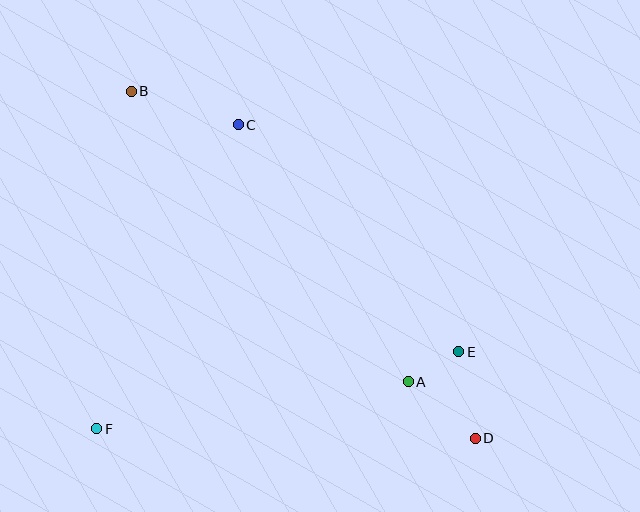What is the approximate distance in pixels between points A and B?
The distance between A and B is approximately 402 pixels.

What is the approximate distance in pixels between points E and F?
The distance between E and F is approximately 370 pixels.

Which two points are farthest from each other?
Points B and D are farthest from each other.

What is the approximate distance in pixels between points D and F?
The distance between D and F is approximately 379 pixels.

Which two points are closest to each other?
Points A and E are closest to each other.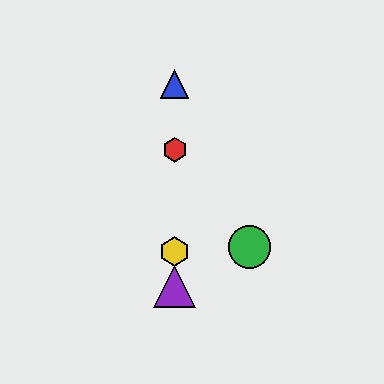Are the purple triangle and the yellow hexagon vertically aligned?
Yes, both are at x≈175.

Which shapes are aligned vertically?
The red hexagon, the blue triangle, the yellow hexagon, the purple triangle are aligned vertically.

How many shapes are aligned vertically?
4 shapes (the red hexagon, the blue triangle, the yellow hexagon, the purple triangle) are aligned vertically.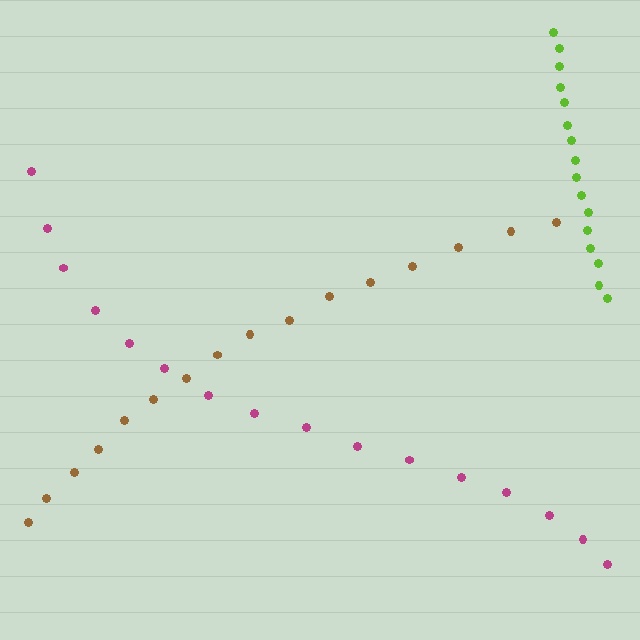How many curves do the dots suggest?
There are 3 distinct paths.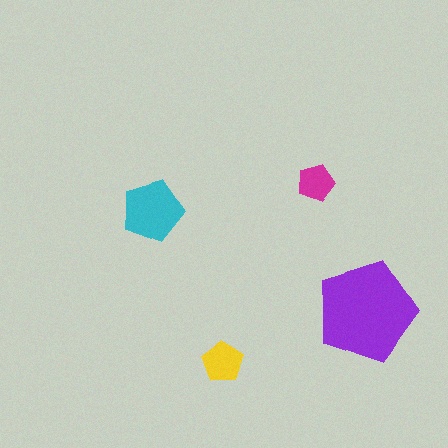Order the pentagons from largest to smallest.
the purple one, the cyan one, the yellow one, the magenta one.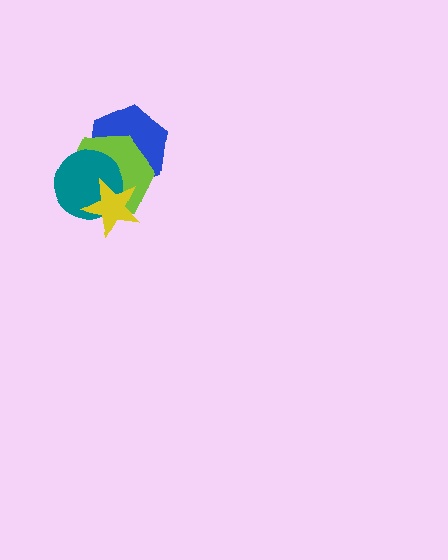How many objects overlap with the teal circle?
3 objects overlap with the teal circle.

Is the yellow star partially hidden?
No, no other shape covers it.